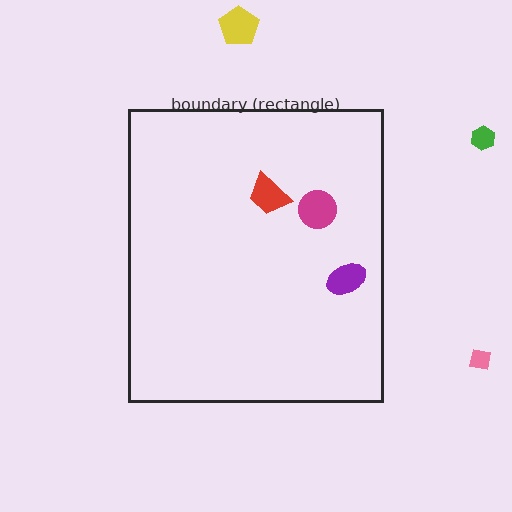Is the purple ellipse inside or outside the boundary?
Inside.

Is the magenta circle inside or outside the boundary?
Inside.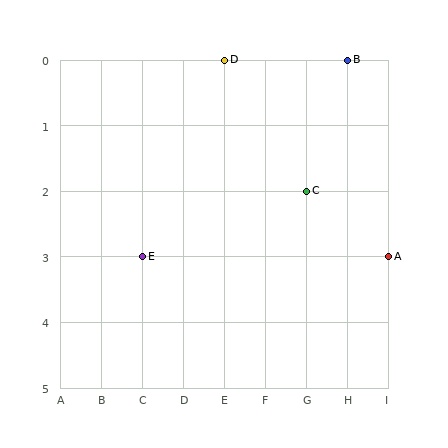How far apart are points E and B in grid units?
Points E and B are 5 columns and 3 rows apart (about 5.8 grid units diagonally).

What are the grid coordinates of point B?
Point B is at grid coordinates (H, 0).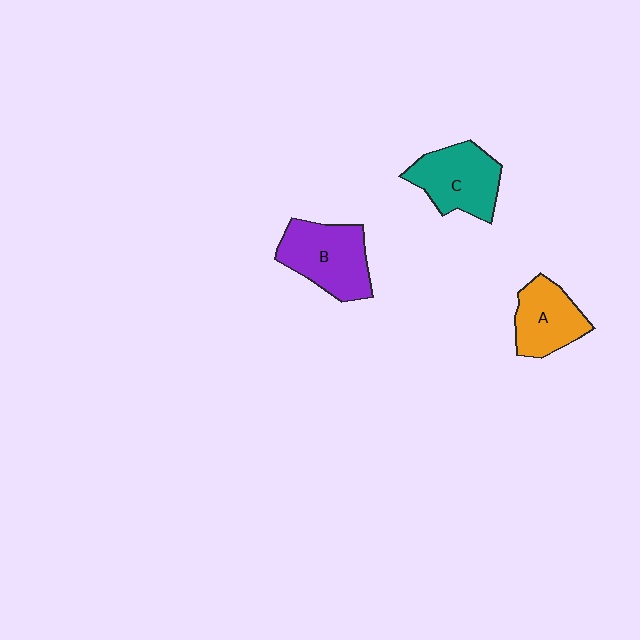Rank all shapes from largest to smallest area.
From largest to smallest: B (purple), C (teal), A (orange).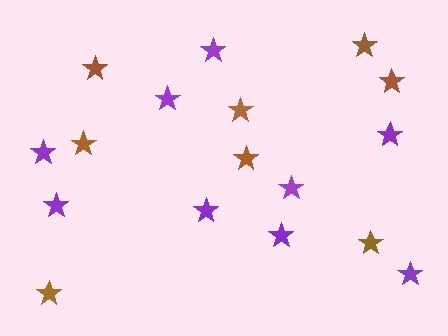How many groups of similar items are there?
There are 2 groups: one group of brown stars (8) and one group of purple stars (9).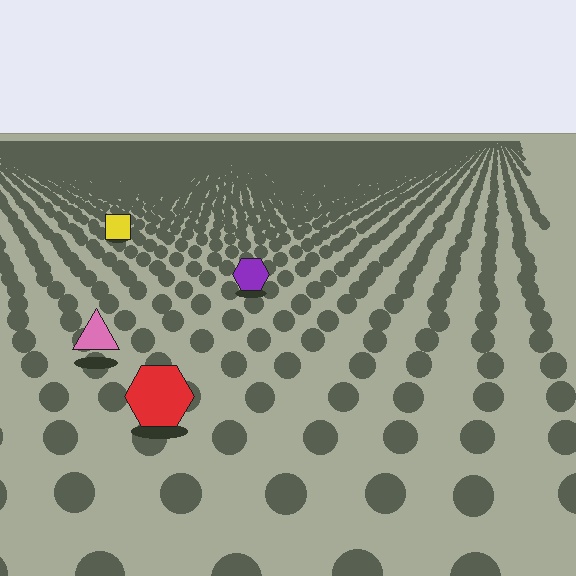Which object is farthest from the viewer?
The yellow square is farthest from the viewer. It appears smaller and the ground texture around it is denser.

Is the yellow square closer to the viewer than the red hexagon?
No. The red hexagon is closer — you can tell from the texture gradient: the ground texture is coarser near it.